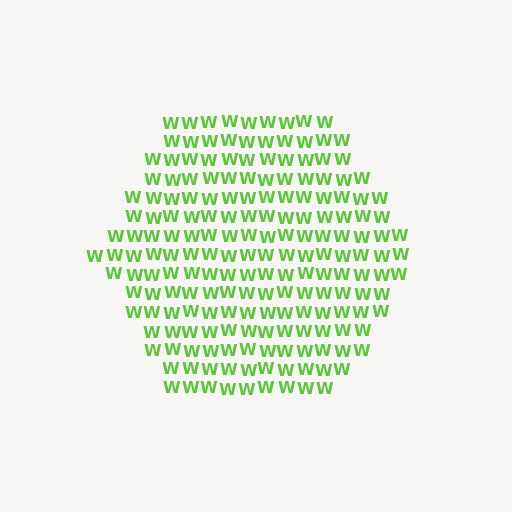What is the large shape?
The large shape is a hexagon.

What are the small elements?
The small elements are letter W's.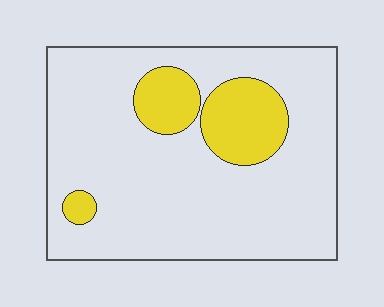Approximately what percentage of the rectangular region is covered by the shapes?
Approximately 15%.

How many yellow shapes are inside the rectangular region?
3.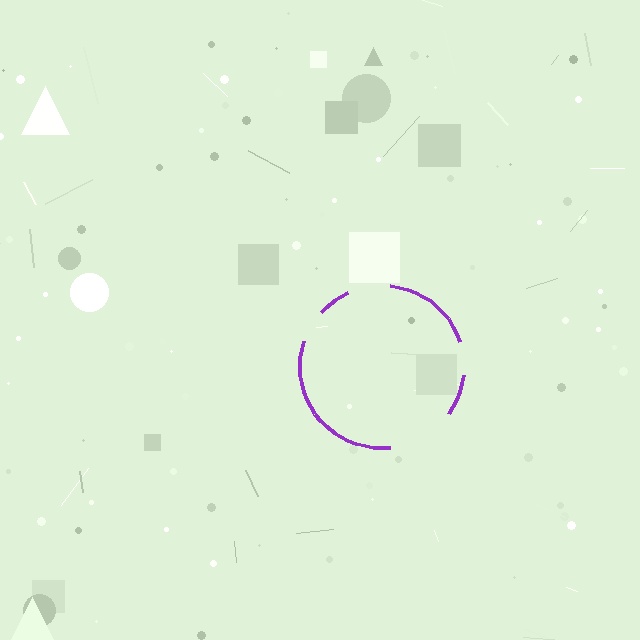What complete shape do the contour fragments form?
The contour fragments form a circle.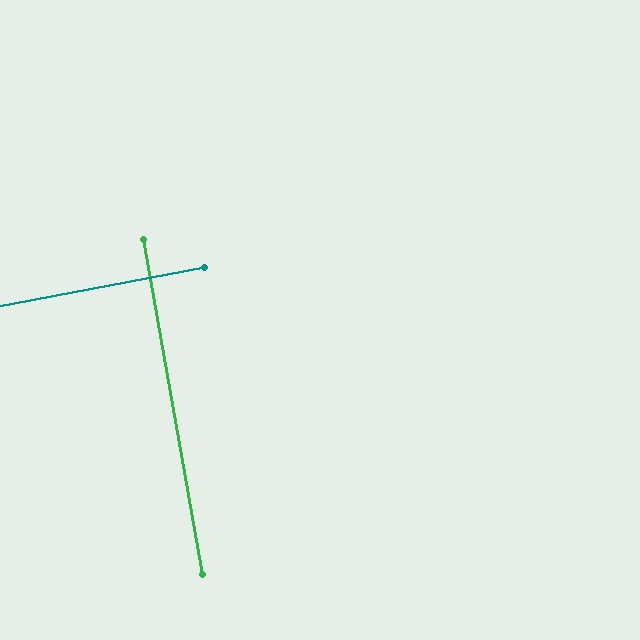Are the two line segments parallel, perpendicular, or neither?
Perpendicular — they meet at approximately 89°.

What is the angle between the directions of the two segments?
Approximately 89 degrees.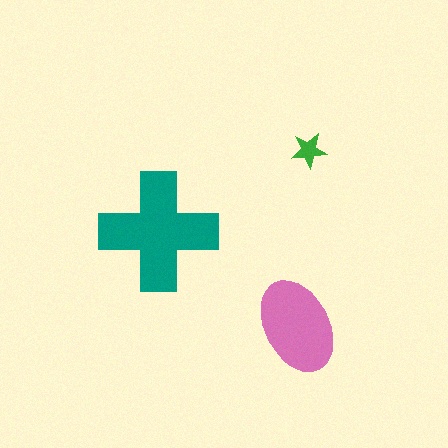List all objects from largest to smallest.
The teal cross, the pink ellipse, the green star.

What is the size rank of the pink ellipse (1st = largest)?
2nd.